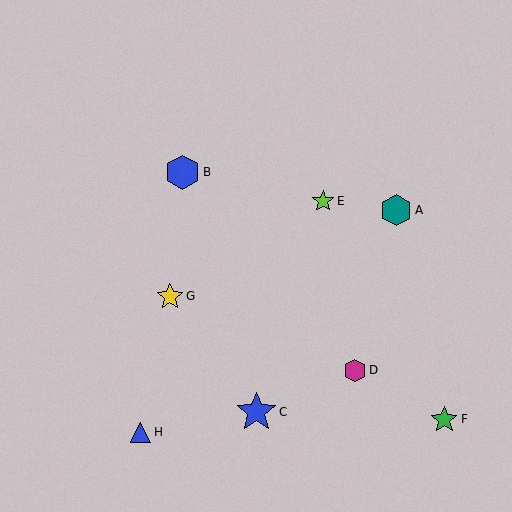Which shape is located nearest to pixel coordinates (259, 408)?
The blue star (labeled C) at (256, 412) is nearest to that location.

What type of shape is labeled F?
Shape F is a green star.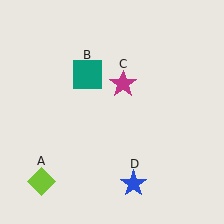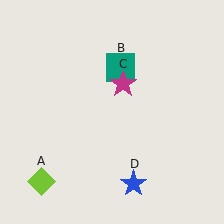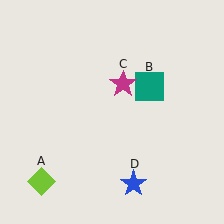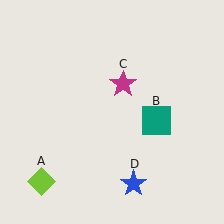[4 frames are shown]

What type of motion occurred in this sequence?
The teal square (object B) rotated clockwise around the center of the scene.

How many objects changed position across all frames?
1 object changed position: teal square (object B).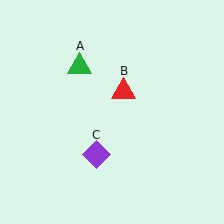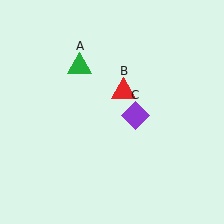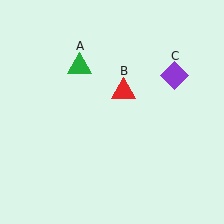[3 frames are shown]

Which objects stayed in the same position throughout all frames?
Green triangle (object A) and red triangle (object B) remained stationary.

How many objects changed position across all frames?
1 object changed position: purple diamond (object C).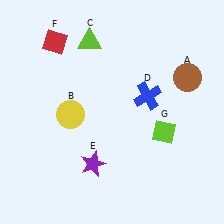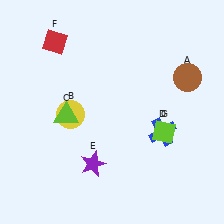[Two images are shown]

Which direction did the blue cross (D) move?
The blue cross (D) moved down.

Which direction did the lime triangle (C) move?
The lime triangle (C) moved down.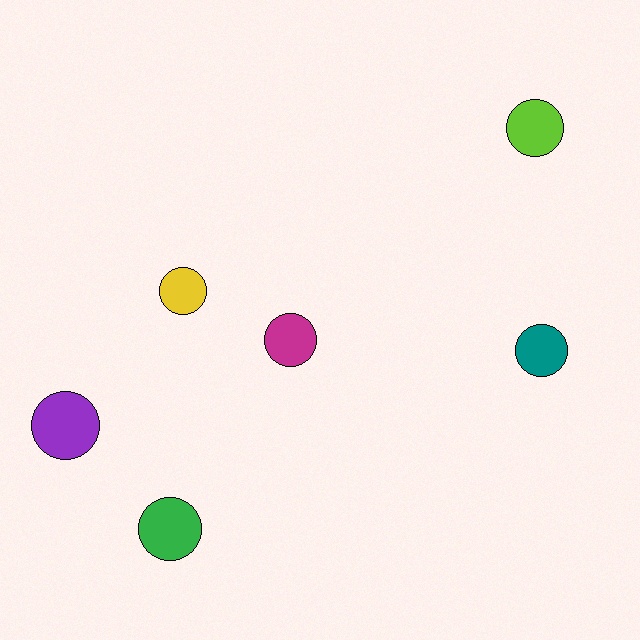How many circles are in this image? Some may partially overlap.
There are 6 circles.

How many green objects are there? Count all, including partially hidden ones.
There is 1 green object.